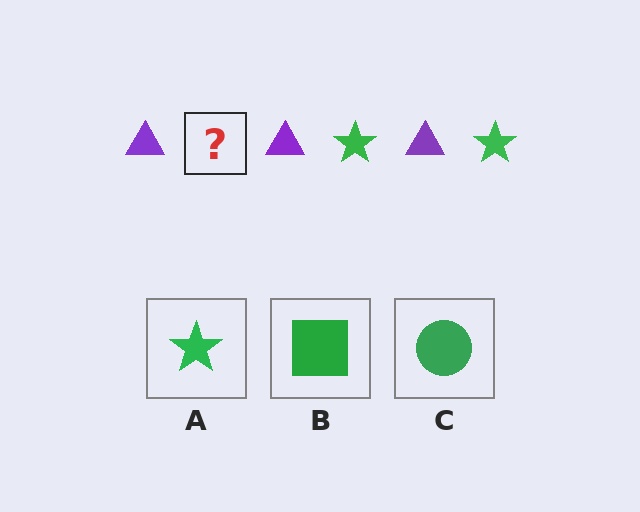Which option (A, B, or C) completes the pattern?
A.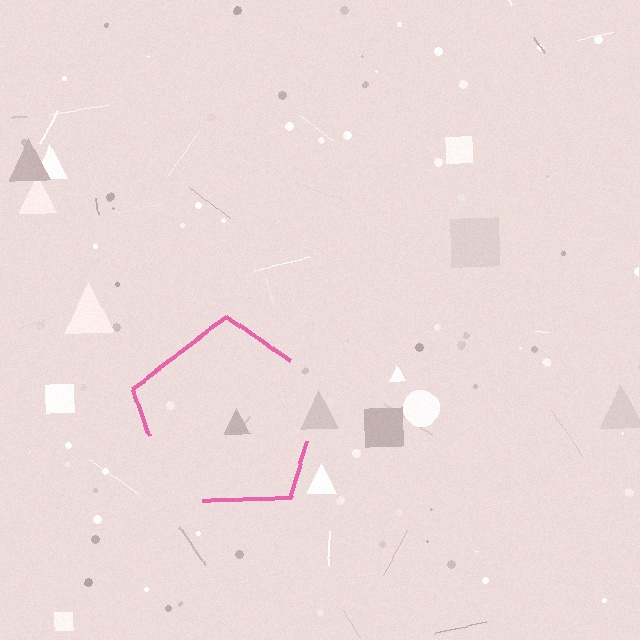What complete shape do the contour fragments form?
The contour fragments form a pentagon.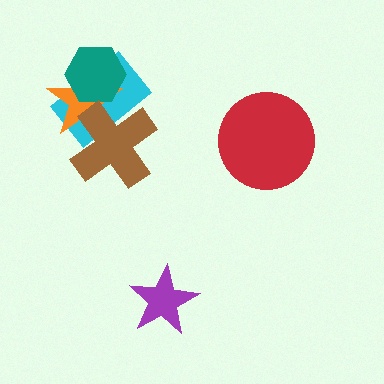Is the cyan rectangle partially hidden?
Yes, it is partially covered by another shape.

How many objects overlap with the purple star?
0 objects overlap with the purple star.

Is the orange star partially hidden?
Yes, it is partially covered by another shape.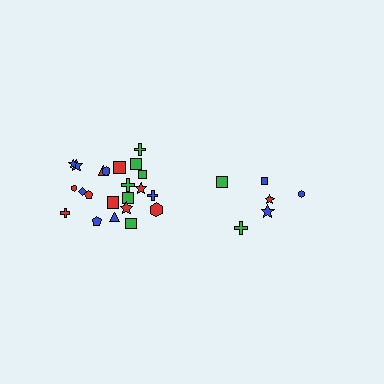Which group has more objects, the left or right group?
The left group.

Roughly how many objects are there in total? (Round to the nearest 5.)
Roughly 30 objects in total.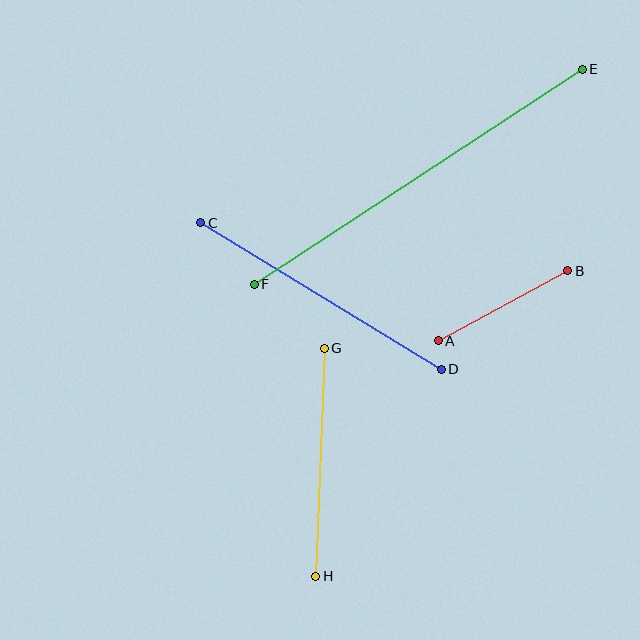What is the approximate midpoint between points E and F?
The midpoint is at approximately (418, 177) pixels.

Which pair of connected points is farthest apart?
Points E and F are farthest apart.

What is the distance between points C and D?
The distance is approximately 282 pixels.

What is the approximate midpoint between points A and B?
The midpoint is at approximately (503, 306) pixels.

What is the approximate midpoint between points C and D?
The midpoint is at approximately (321, 296) pixels.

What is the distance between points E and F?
The distance is approximately 392 pixels.